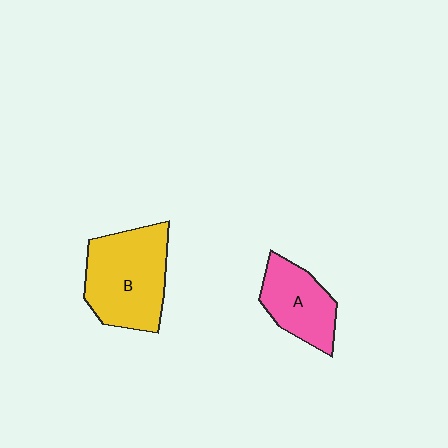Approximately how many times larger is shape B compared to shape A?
Approximately 1.5 times.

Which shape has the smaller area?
Shape A (pink).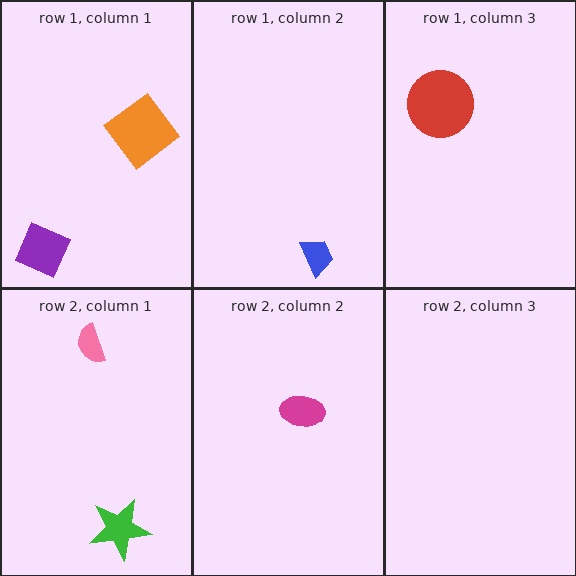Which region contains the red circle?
The row 1, column 3 region.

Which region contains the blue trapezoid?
The row 1, column 2 region.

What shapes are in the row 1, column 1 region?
The purple diamond, the orange diamond.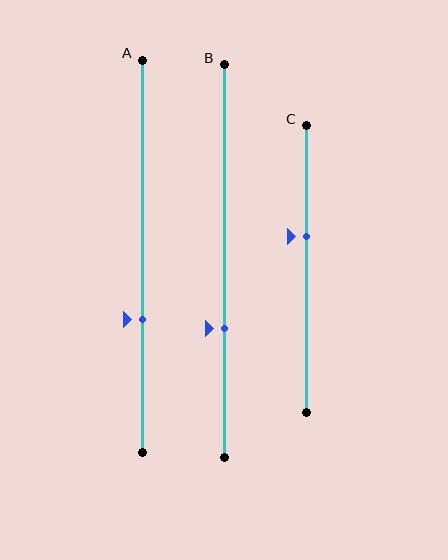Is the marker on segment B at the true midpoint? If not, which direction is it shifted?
No, the marker on segment B is shifted downward by about 17% of the segment length.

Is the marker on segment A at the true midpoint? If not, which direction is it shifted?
No, the marker on segment A is shifted downward by about 16% of the segment length.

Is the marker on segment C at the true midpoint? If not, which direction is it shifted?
No, the marker on segment C is shifted upward by about 12% of the segment length.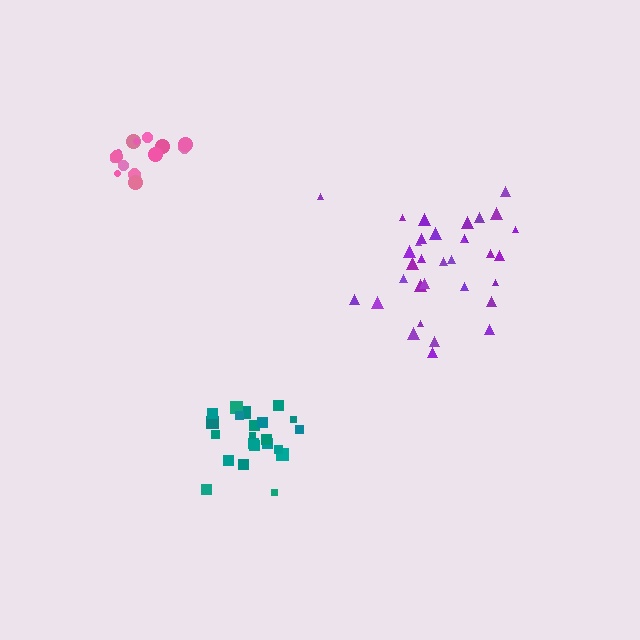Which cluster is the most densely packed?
Pink.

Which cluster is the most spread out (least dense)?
Purple.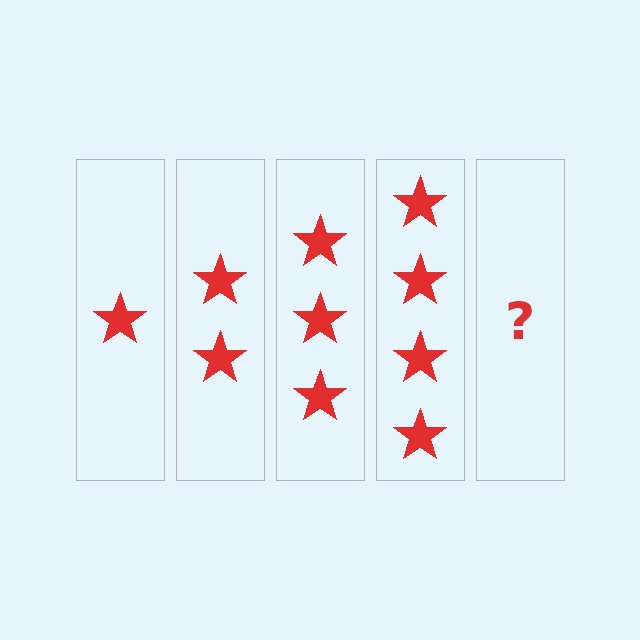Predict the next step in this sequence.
The next step is 5 stars.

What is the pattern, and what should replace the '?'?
The pattern is that each step adds one more star. The '?' should be 5 stars.